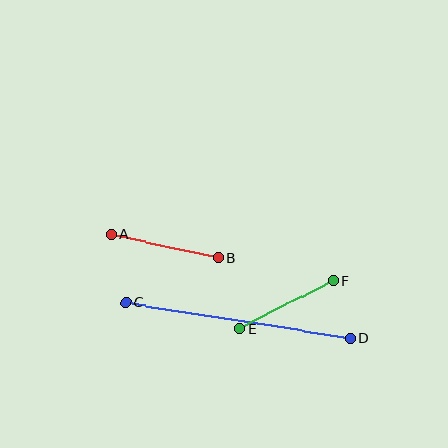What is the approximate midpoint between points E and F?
The midpoint is at approximately (287, 305) pixels.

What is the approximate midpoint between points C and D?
The midpoint is at approximately (238, 320) pixels.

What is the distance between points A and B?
The distance is approximately 109 pixels.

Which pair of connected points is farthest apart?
Points C and D are farthest apart.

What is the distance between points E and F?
The distance is approximately 104 pixels.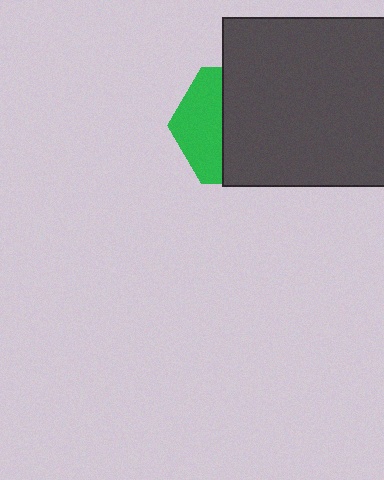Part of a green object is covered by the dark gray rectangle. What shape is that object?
It is a hexagon.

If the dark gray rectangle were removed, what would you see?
You would see the complete green hexagon.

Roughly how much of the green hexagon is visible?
A small part of it is visible (roughly 37%).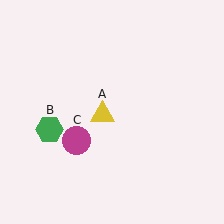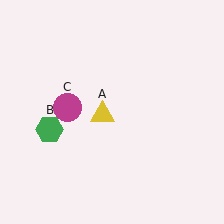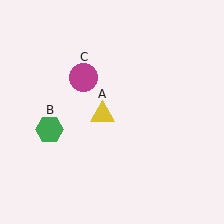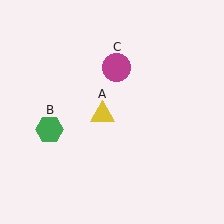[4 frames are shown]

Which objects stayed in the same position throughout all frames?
Yellow triangle (object A) and green hexagon (object B) remained stationary.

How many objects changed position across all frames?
1 object changed position: magenta circle (object C).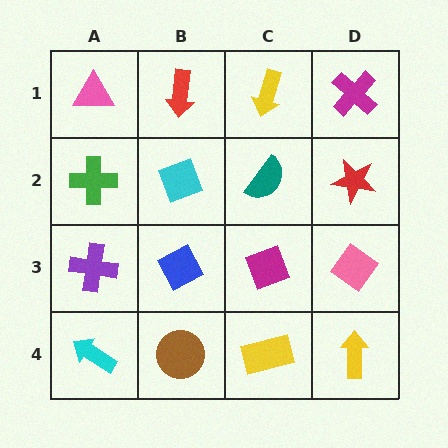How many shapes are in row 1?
4 shapes.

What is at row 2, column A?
A green cross.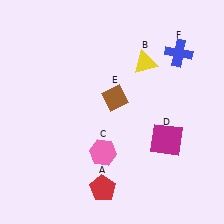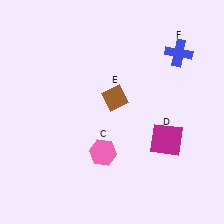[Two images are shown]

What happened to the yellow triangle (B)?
The yellow triangle (B) was removed in Image 2. It was in the top-right area of Image 1.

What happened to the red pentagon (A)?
The red pentagon (A) was removed in Image 2. It was in the bottom-left area of Image 1.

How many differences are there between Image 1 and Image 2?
There are 2 differences between the two images.